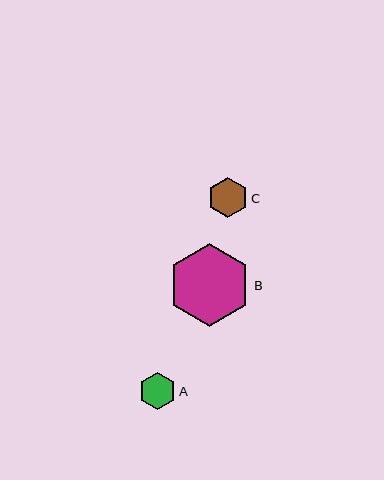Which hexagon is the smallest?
Hexagon A is the smallest with a size of approximately 38 pixels.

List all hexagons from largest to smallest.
From largest to smallest: B, C, A.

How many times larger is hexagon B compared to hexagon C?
Hexagon B is approximately 2.1 times the size of hexagon C.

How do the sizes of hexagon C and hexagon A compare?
Hexagon C and hexagon A are approximately the same size.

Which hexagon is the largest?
Hexagon B is the largest with a size of approximately 83 pixels.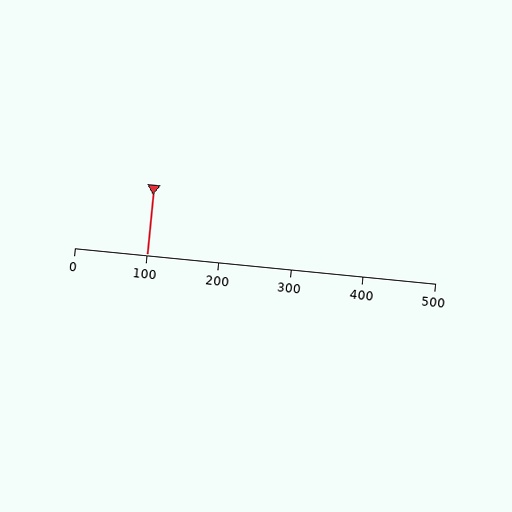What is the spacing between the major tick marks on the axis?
The major ticks are spaced 100 apart.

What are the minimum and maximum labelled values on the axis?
The axis runs from 0 to 500.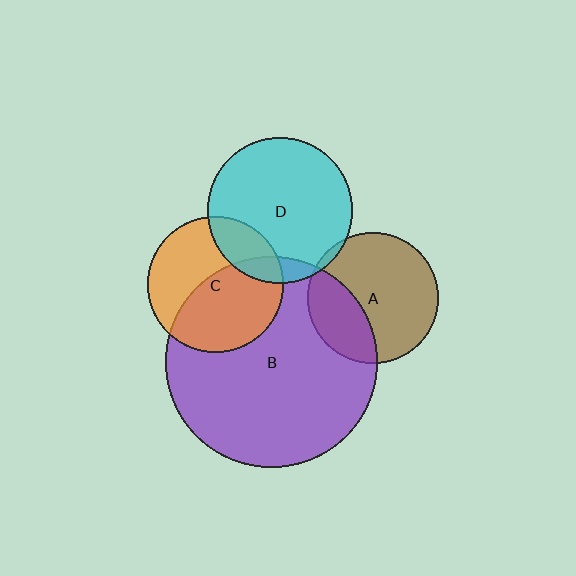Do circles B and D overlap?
Yes.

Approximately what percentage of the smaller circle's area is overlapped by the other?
Approximately 10%.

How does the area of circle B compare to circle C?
Approximately 2.4 times.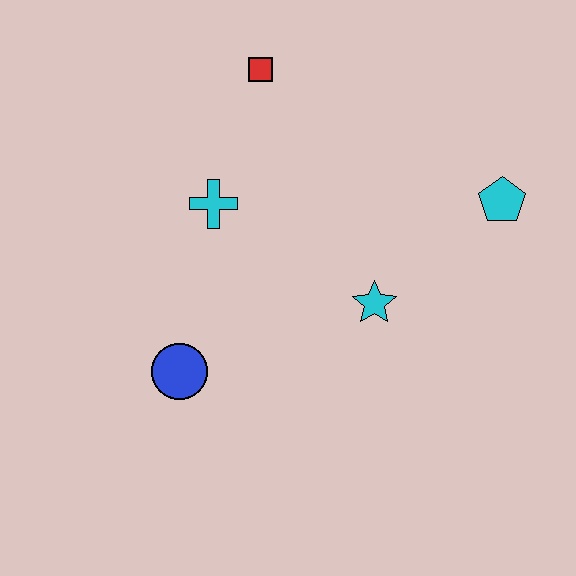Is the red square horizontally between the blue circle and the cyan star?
Yes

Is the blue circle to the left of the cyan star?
Yes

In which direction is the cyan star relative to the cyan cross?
The cyan star is to the right of the cyan cross.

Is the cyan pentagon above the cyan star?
Yes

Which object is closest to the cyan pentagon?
The cyan star is closest to the cyan pentagon.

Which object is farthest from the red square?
The blue circle is farthest from the red square.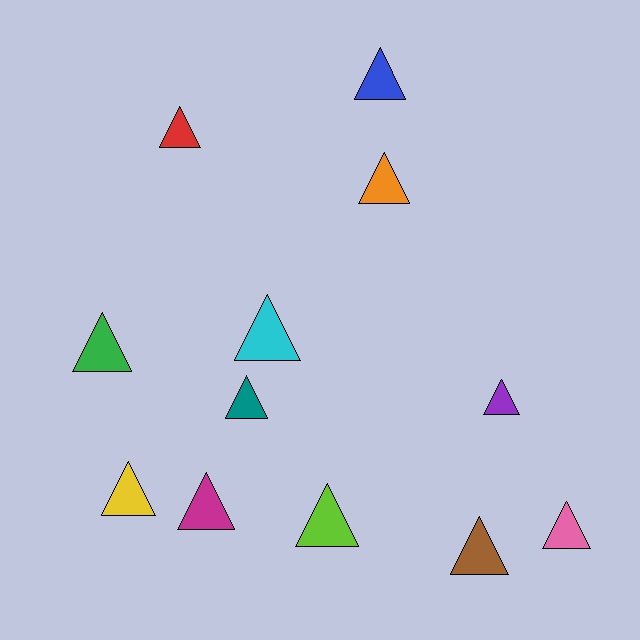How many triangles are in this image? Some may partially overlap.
There are 12 triangles.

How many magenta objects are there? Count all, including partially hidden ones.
There is 1 magenta object.